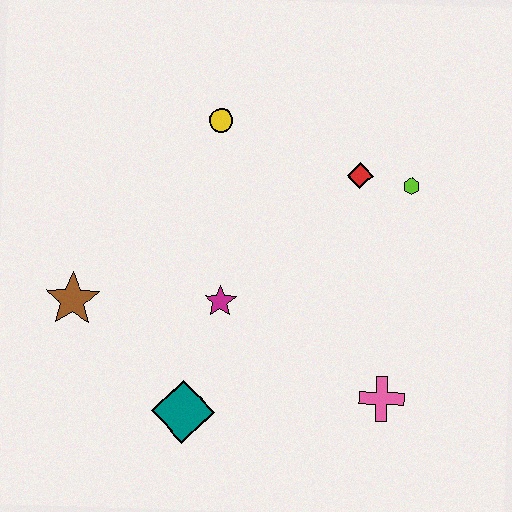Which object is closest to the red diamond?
The lime hexagon is closest to the red diamond.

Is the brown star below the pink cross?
No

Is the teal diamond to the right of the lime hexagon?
No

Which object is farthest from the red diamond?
The brown star is farthest from the red diamond.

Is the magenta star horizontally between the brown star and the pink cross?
Yes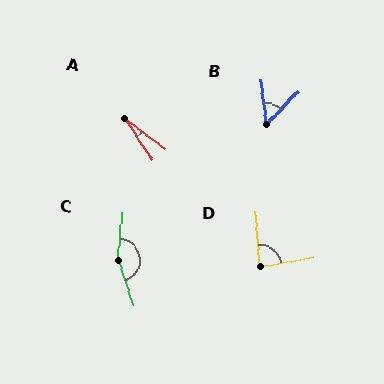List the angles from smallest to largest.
A (19°), B (51°), D (85°), C (157°).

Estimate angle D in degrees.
Approximately 85 degrees.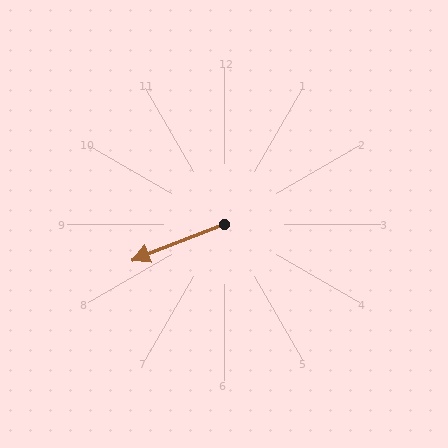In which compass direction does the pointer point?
West.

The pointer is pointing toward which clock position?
Roughly 8 o'clock.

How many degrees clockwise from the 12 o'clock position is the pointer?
Approximately 249 degrees.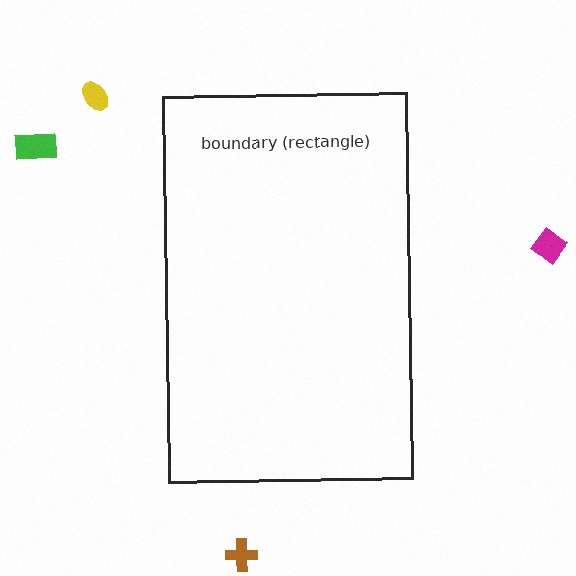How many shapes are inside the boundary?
0 inside, 4 outside.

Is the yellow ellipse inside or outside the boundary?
Outside.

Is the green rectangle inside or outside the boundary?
Outside.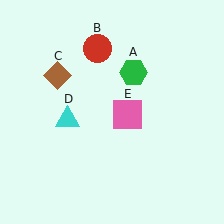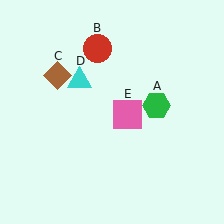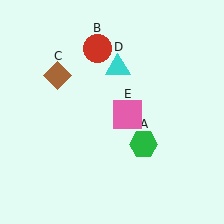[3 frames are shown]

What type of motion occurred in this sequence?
The green hexagon (object A), cyan triangle (object D) rotated clockwise around the center of the scene.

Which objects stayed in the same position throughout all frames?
Red circle (object B) and brown diamond (object C) and pink square (object E) remained stationary.